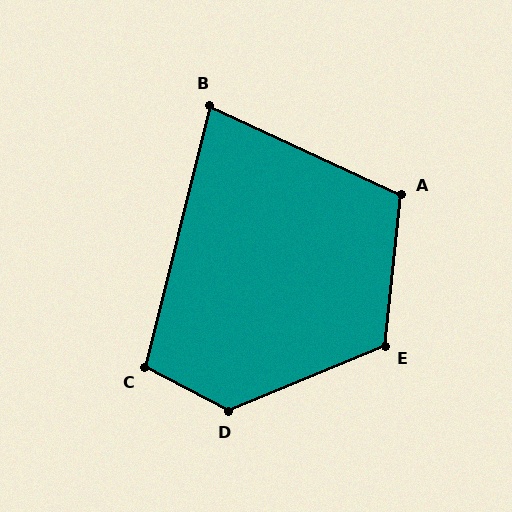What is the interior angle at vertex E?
Approximately 118 degrees (obtuse).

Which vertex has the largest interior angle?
D, at approximately 130 degrees.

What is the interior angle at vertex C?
Approximately 104 degrees (obtuse).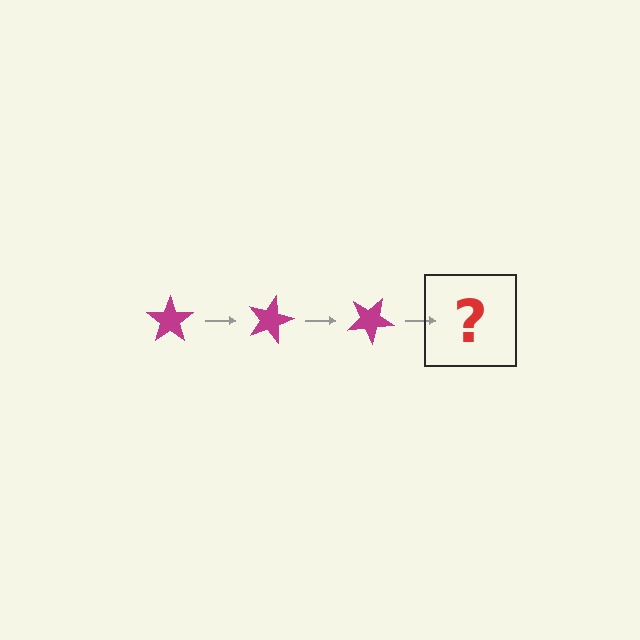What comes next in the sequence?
The next element should be a magenta star rotated 45 degrees.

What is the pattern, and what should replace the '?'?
The pattern is that the star rotates 15 degrees each step. The '?' should be a magenta star rotated 45 degrees.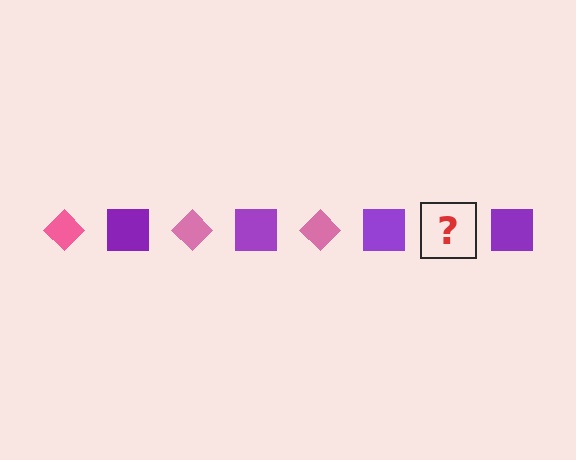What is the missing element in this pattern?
The missing element is a pink diamond.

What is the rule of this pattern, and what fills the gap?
The rule is that the pattern alternates between pink diamond and purple square. The gap should be filled with a pink diamond.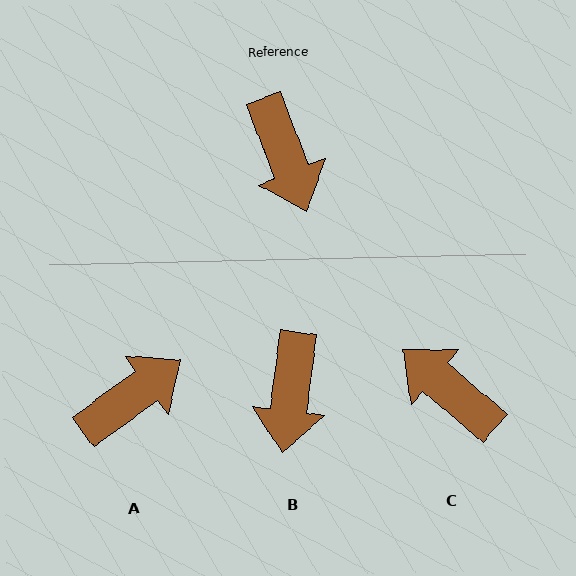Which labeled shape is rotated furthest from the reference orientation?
C, about 152 degrees away.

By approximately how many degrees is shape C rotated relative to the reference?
Approximately 152 degrees clockwise.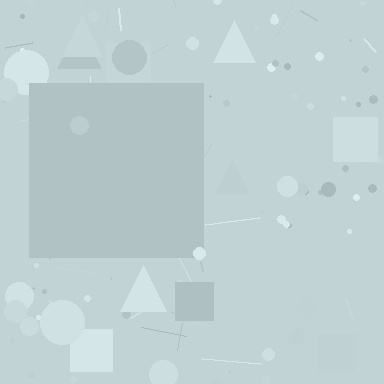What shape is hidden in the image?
A square is hidden in the image.